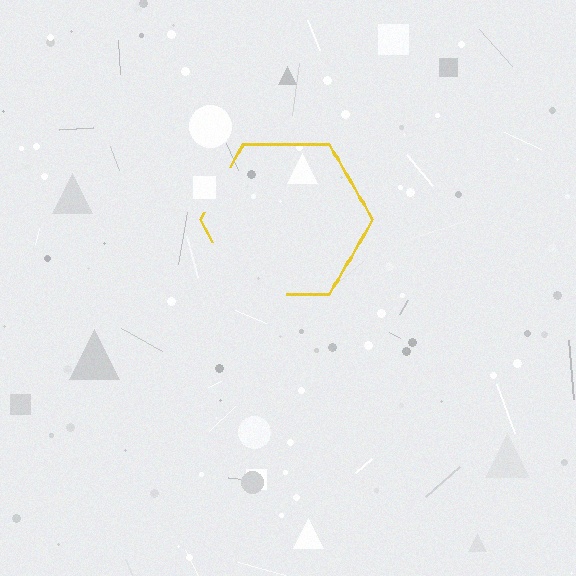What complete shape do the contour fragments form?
The contour fragments form a hexagon.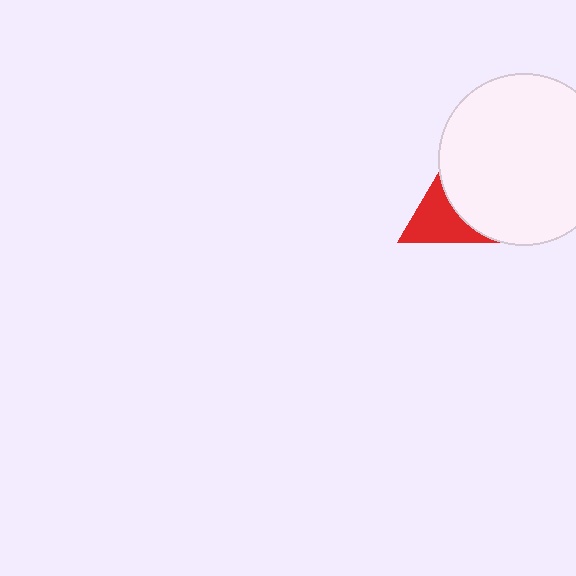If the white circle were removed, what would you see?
You would see the complete red triangle.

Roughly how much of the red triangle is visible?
About half of it is visible (roughly 53%).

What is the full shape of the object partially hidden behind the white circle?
The partially hidden object is a red triangle.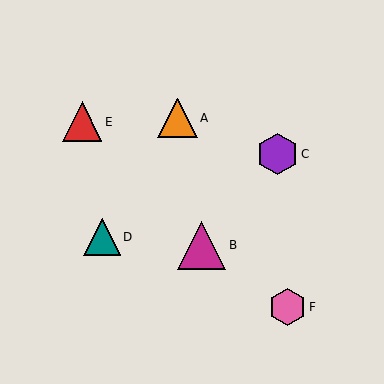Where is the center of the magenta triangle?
The center of the magenta triangle is at (202, 245).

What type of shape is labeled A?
Shape A is an orange triangle.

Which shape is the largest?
The magenta triangle (labeled B) is the largest.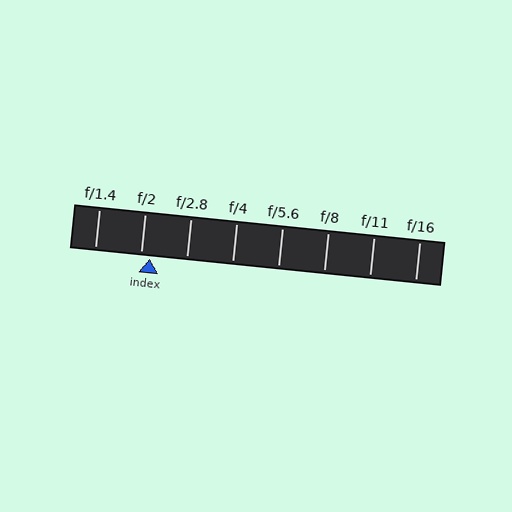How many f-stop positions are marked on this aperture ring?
There are 8 f-stop positions marked.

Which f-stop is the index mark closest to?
The index mark is closest to f/2.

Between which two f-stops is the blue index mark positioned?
The index mark is between f/2 and f/2.8.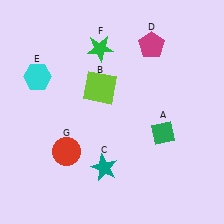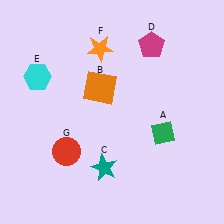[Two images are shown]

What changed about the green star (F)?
In Image 1, F is green. In Image 2, it changed to orange.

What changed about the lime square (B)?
In Image 1, B is lime. In Image 2, it changed to orange.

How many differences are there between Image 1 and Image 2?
There are 2 differences between the two images.